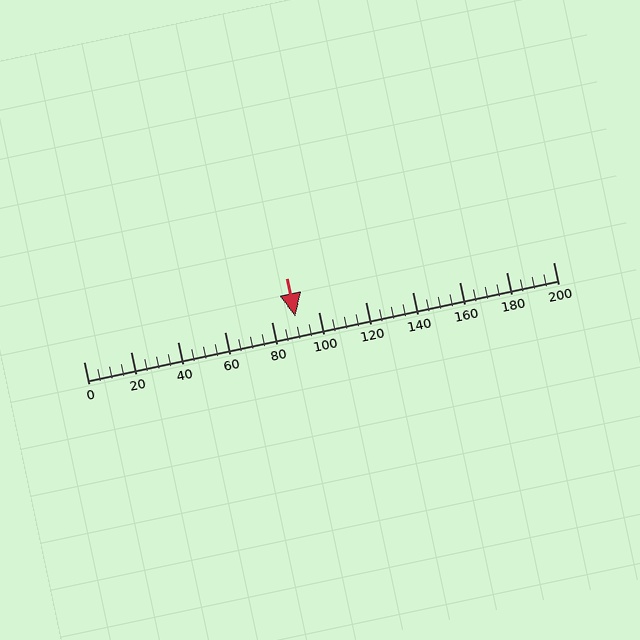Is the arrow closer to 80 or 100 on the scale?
The arrow is closer to 100.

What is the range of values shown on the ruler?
The ruler shows values from 0 to 200.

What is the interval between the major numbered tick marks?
The major tick marks are spaced 20 units apart.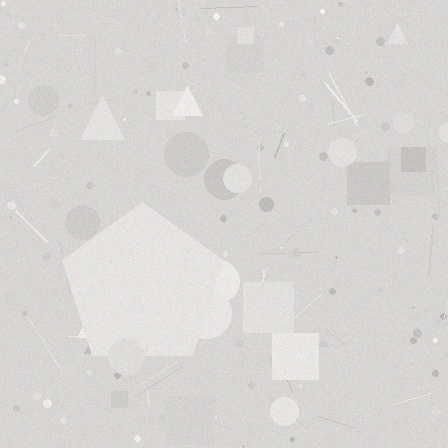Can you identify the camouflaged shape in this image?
The camouflaged shape is a pentagon.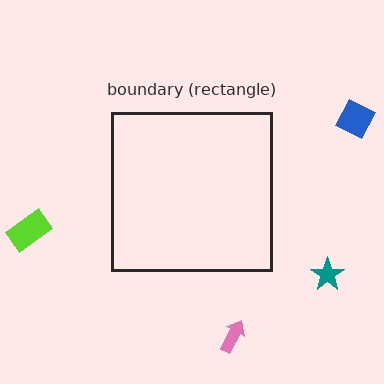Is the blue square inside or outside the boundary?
Outside.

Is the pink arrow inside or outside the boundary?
Outside.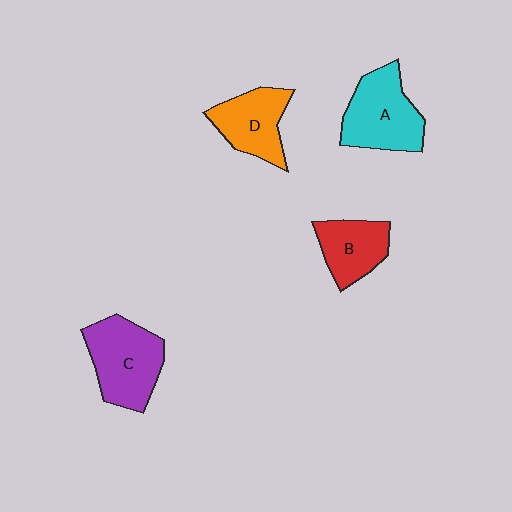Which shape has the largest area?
Shape C (purple).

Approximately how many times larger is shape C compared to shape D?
Approximately 1.3 times.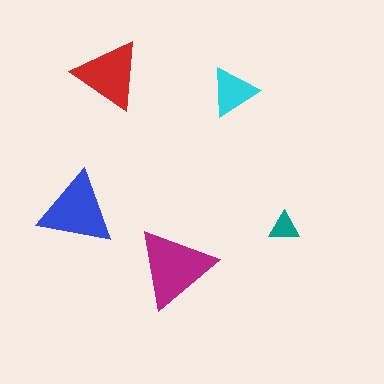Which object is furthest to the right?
The teal triangle is rightmost.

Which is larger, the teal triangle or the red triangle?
The red one.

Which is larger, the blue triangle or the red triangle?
The blue one.